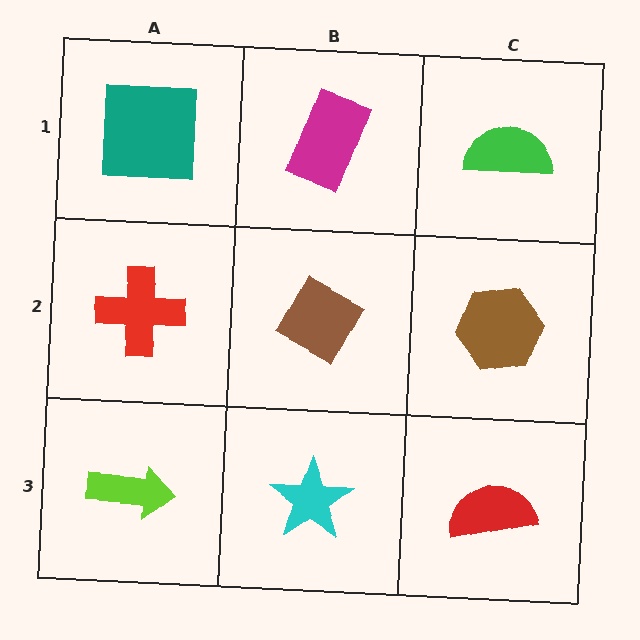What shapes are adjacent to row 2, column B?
A magenta rectangle (row 1, column B), a cyan star (row 3, column B), a red cross (row 2, column A), a brown hexagon (row 2, column C).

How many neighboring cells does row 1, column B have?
3.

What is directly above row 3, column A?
A red cross.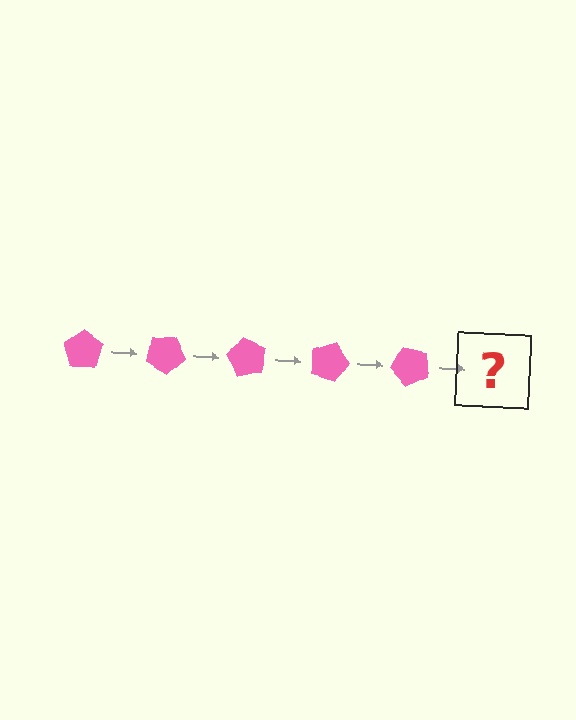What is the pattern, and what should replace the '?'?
The pattern is that the pentagon rotates 30 degrees each step. The '?' should be a pink pentagon rotated 150 degrees.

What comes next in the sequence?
The next element should be a pink pentagon rotated 150 degrees.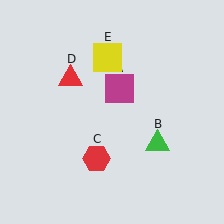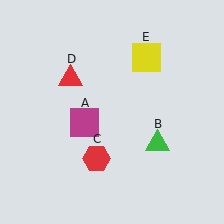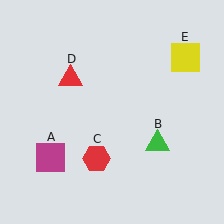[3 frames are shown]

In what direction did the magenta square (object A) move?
The magenta square (object A) moved down and to the left.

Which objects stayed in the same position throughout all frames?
Green triangle (object B) and red hexagon (object C) and red triangle (object D) remained stationary.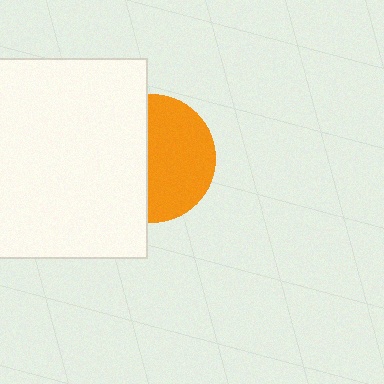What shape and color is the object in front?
The object in front is a white rectangle.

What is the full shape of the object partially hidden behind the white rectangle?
The partially hidden object is an orange circle.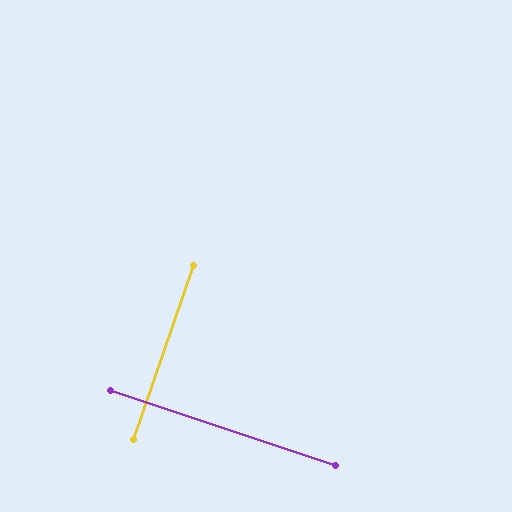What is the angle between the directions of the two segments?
Approximately 89 degrees.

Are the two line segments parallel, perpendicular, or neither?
Perpendicular — they meet at approximately 89°.